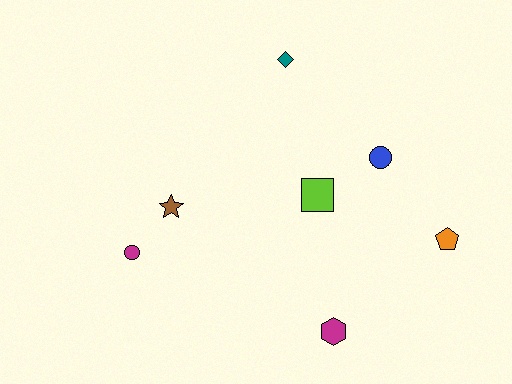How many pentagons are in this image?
There is 1 pentagon.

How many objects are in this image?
There are 7 objects.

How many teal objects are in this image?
There is 1 teal object.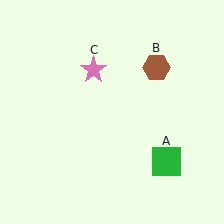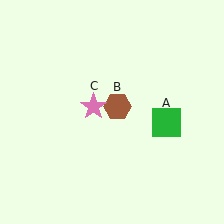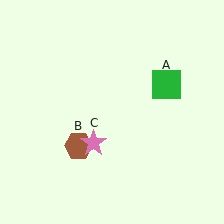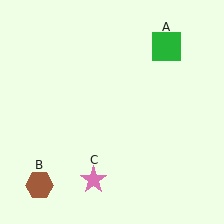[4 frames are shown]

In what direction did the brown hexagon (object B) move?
The brown hexagon (object B) moved down and to the left.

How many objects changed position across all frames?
3 objects changed position: green square (object A), brown hexagon (object B), pink star (object C).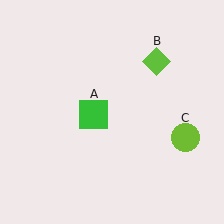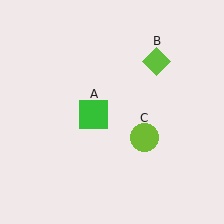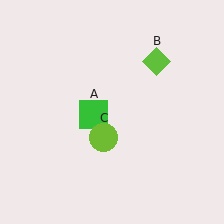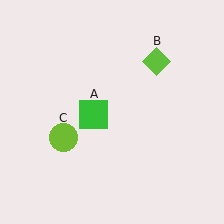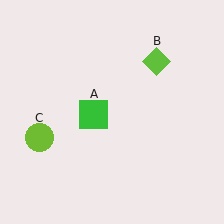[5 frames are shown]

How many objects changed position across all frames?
1 object changed position: lime circle (object C).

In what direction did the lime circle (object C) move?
The lime circle (object C) moved left.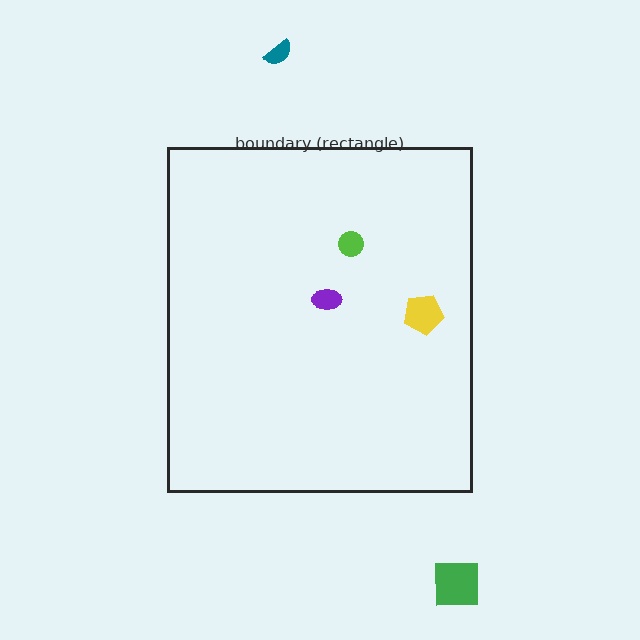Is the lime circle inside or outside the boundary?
Inside.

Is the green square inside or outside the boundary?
Outside.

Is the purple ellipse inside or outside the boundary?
Inside.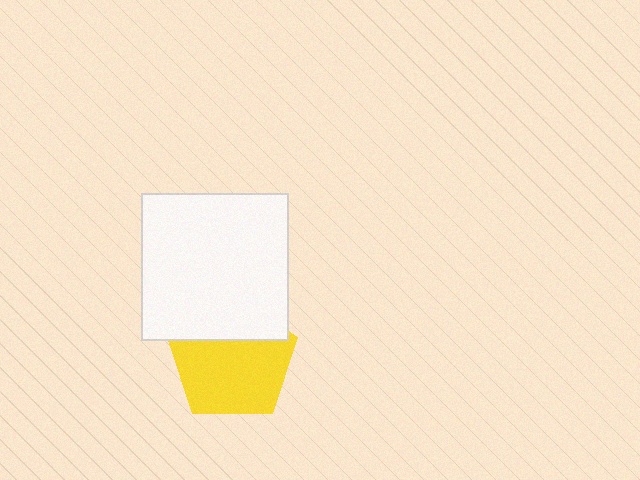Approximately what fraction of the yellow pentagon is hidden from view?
Roughly 32% of the yellow pentagon is hidden behind the white square.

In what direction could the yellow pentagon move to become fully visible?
The yellow pentagon could move down. That would shift it out from behind the white square entirely.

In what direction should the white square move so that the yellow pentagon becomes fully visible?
The white square should move up. That is the shortest direction to clear the overlap and leave the yellow pentagon fully visible.